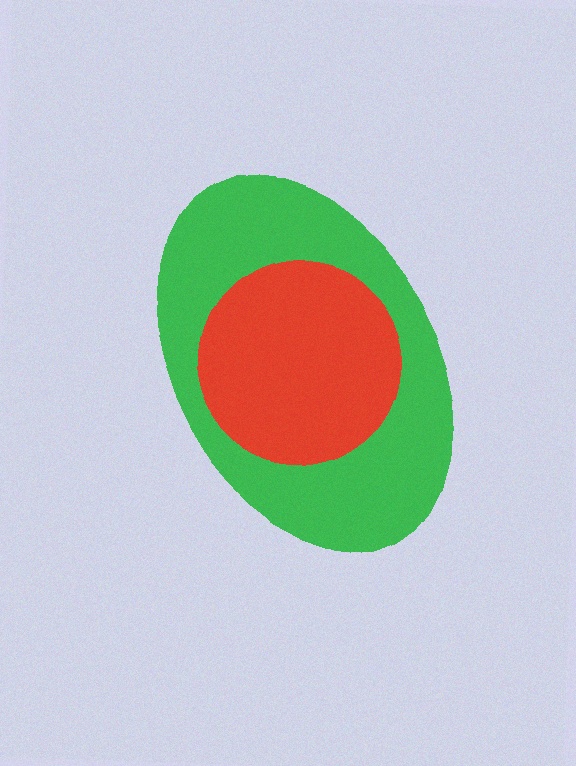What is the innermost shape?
The red circle.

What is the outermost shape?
The green ellipse.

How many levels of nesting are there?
2.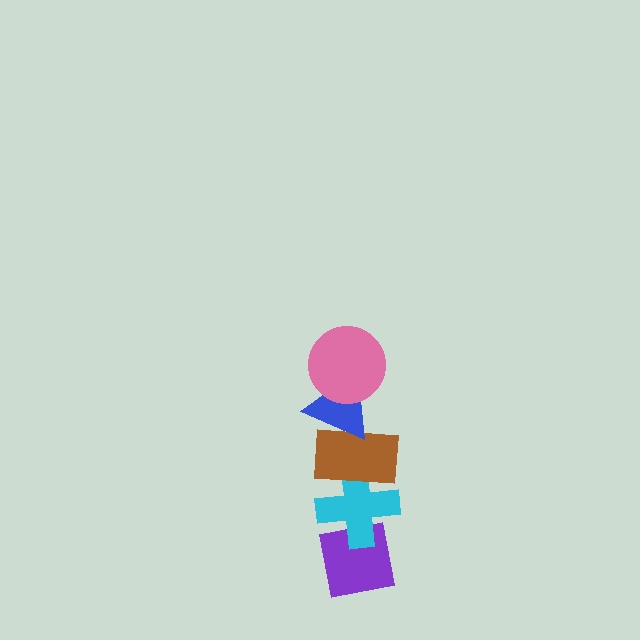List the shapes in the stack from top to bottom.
From top to bottom: the pink circle, the blue triangle, the brown rectangle, the cyan cross, the purple square.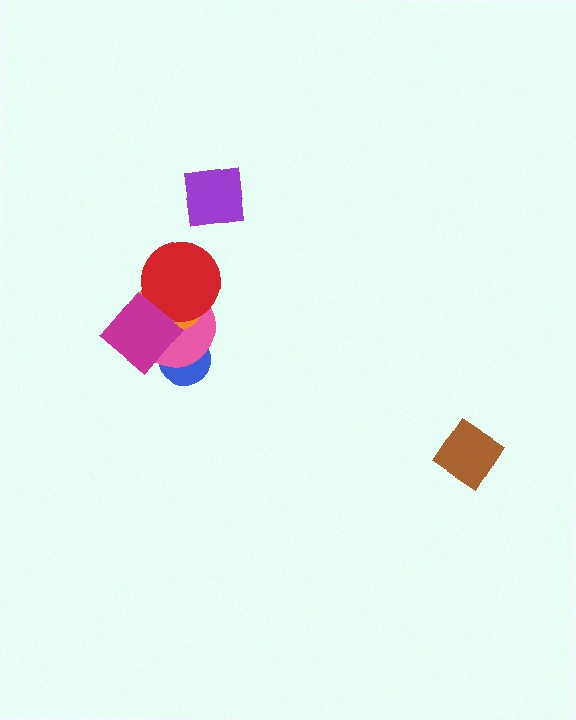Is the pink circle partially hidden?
Yes, it is partially covered by another shape.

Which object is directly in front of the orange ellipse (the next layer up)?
The red circle is directly in front of the orange ellipse.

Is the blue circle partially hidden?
Yes, it is partially covered by another shape.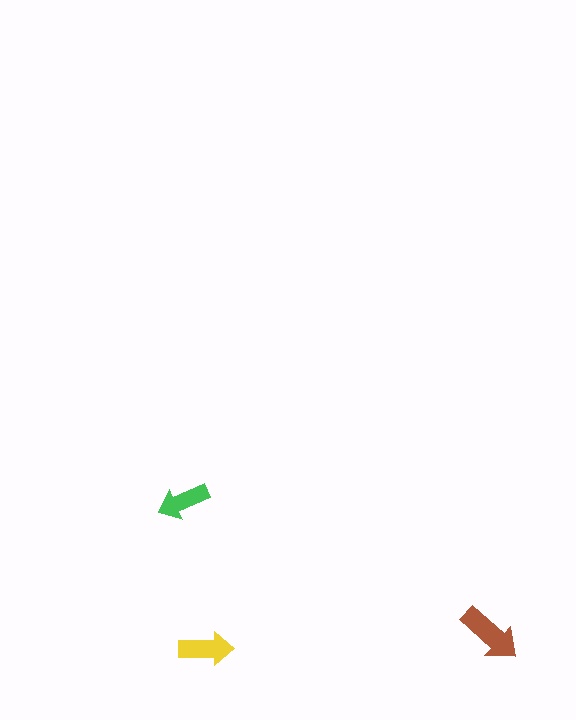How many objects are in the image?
There are 3 objects in the image.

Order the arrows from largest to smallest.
the brown one, the yellow one, the green one.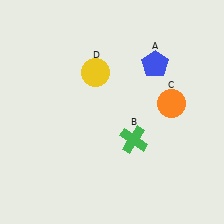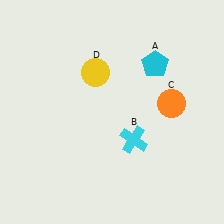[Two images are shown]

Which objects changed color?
A changed from blue to cyan. B changed from green to cyan.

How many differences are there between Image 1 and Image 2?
There are 2 differences between the two images.